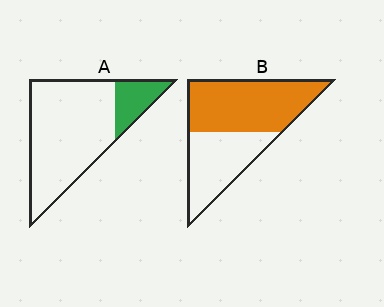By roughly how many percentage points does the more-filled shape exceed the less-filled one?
By roughly 40 percentage points (B over A).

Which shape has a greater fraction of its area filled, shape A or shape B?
Shape B.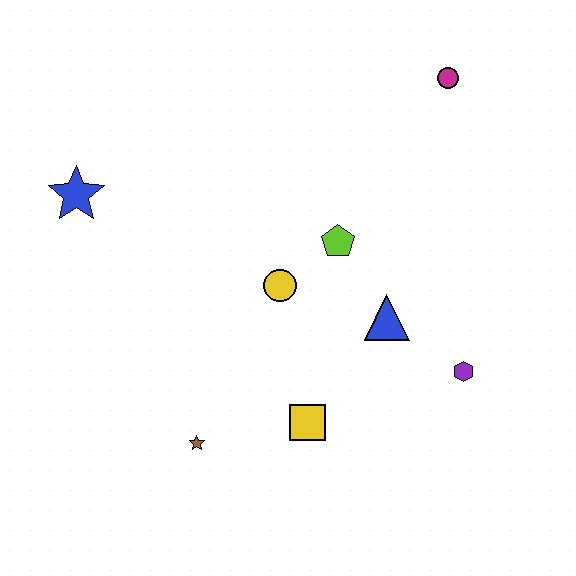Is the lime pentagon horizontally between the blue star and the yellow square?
No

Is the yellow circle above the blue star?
No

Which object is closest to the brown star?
The yellow square is closest to the brown star.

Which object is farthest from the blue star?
The purple hexagon is farthest from the blue star.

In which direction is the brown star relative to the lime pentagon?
The brown star is below the lime pentagon.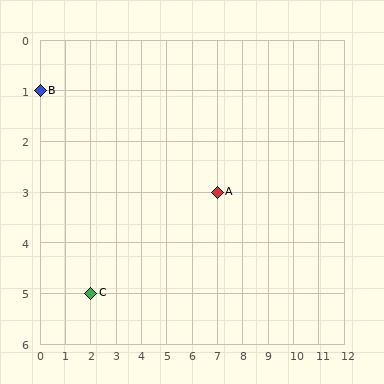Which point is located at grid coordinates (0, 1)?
Point B is at (0, 1).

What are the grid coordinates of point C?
Point C is at grid coordinates (2, 5).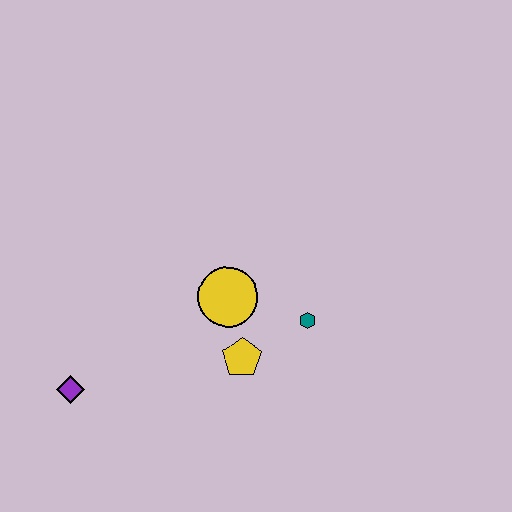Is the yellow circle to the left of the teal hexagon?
Yes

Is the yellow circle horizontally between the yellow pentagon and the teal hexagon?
No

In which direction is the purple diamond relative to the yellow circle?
The purple diamond is to the left of the yellow circle.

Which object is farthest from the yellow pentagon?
The purple diamond is farthest from the yellow pentagon.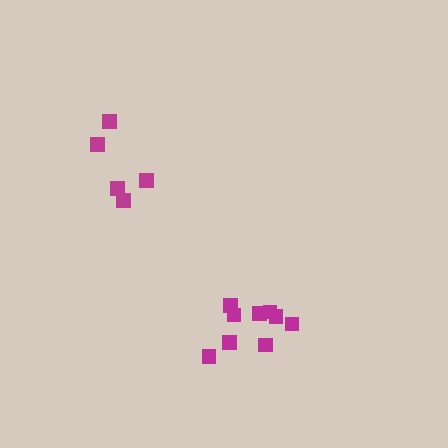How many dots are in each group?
Group 1: 9 dots, Group 2: 5 dots (14 total).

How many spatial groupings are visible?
There are 2 spatial groupings.